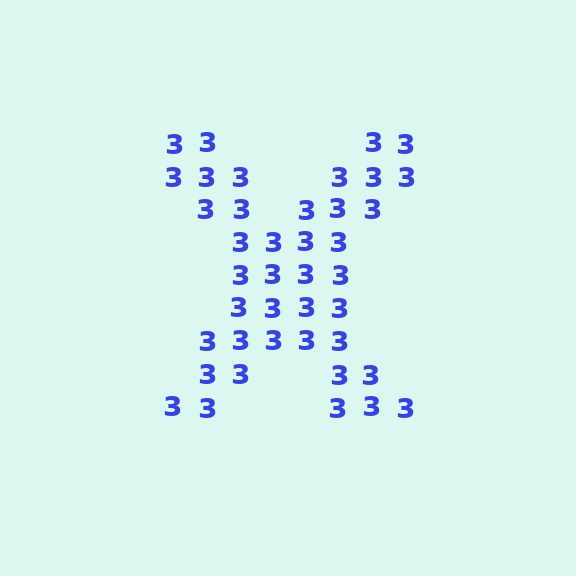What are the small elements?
The small elements are digit 3's.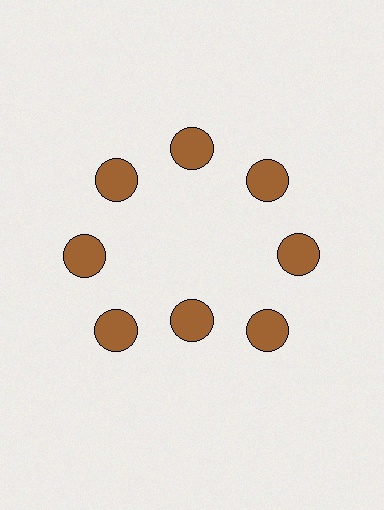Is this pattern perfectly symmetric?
No. The 8 brown circles are arranged in a ring, but one element near the 6 o'clock position is pulled inward toward the center, breaking the 8-fold rotational symmetry.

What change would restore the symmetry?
The symmetry would be restored by moving it outward, back onto the ring so that all 8 circles sit at equal angles and equal distance from the center.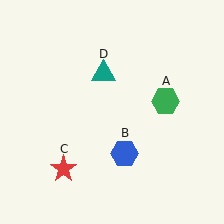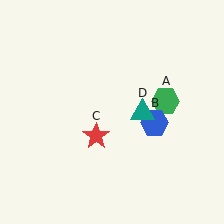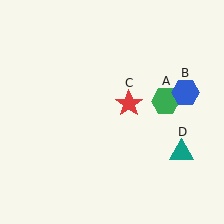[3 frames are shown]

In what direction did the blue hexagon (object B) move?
The blue hexagon (object B) moved up and to the right.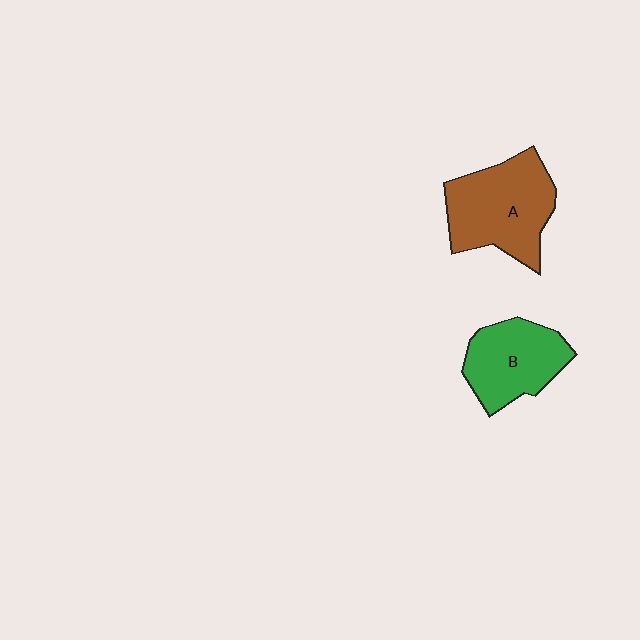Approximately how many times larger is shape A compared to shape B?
Approximately 1.3 times.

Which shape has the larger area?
Shape A (brown).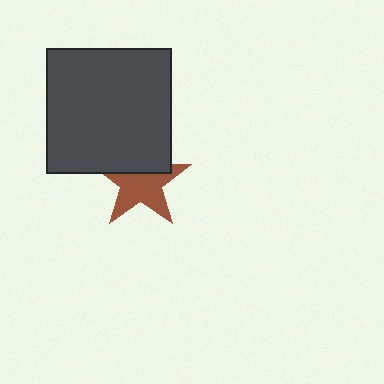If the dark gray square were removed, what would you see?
You would see the complete brown star.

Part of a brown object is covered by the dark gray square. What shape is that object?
It is a star.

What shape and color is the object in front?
The object in front is a dark gray square.